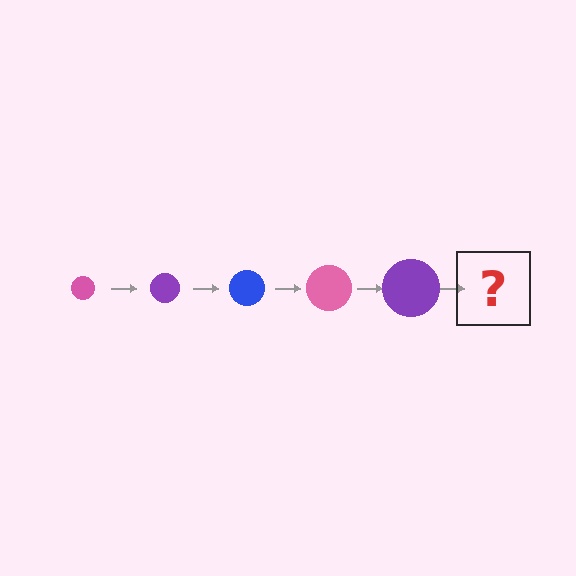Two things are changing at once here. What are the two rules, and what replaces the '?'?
The two rules are that the circle grows larger each step and the color cycles through pink, purple, and blue. The '?' should be a blue circle, larger than the previous one.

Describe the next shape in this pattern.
It should be a blue circle, larger than the previous one.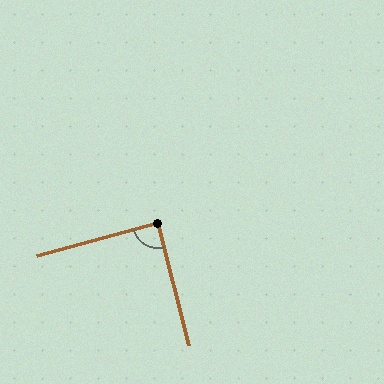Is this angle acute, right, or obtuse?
It is approximately a right angle.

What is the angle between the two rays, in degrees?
Approximately 89 degrees.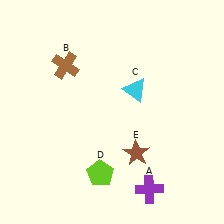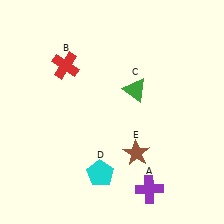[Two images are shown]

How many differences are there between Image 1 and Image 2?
There are 3 differences between the two images.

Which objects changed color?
B changed from brown to red. C changed from cyan to green. D changed from lime to cyan.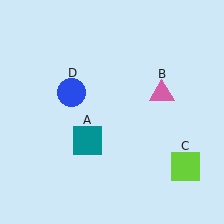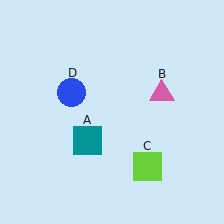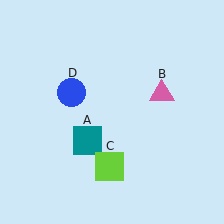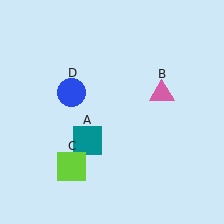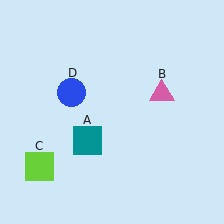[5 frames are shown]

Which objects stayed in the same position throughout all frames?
Teal square (object A) and pink triangle (object B) and blue circle (object D) remained stationary.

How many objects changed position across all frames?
1 object changed position: lime square (object C).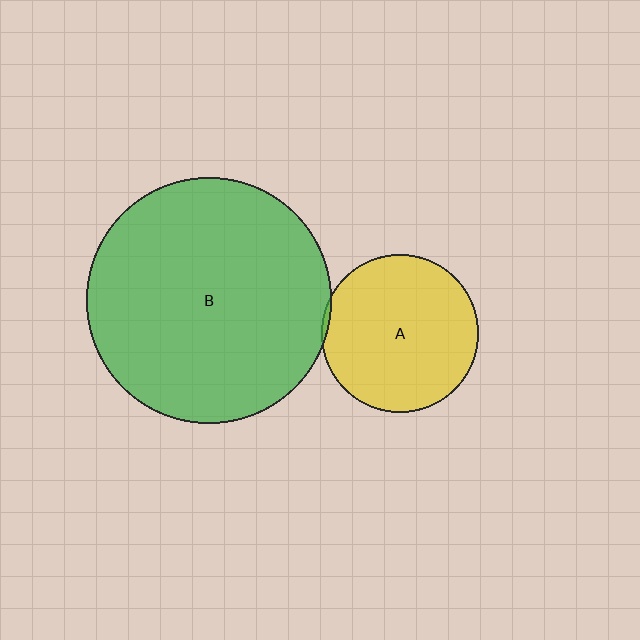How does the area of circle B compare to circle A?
Approximately 2.4 times.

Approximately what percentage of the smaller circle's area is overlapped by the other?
Approximately 5%.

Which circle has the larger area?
Circle B (green).